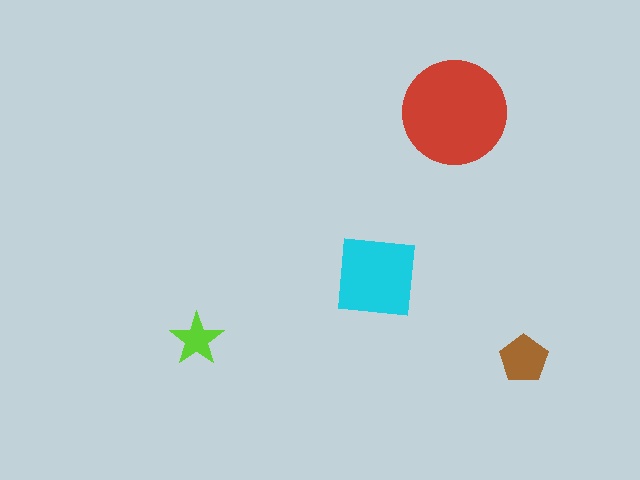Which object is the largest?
The red circle.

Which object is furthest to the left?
The lime star is leftmost.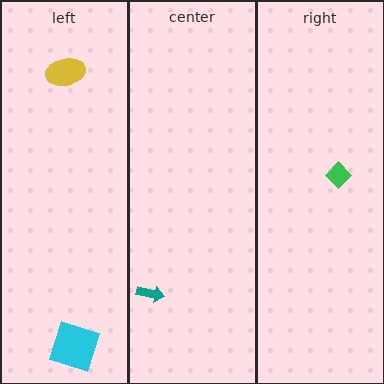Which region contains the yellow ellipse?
The left region.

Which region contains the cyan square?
The left region.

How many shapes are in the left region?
2.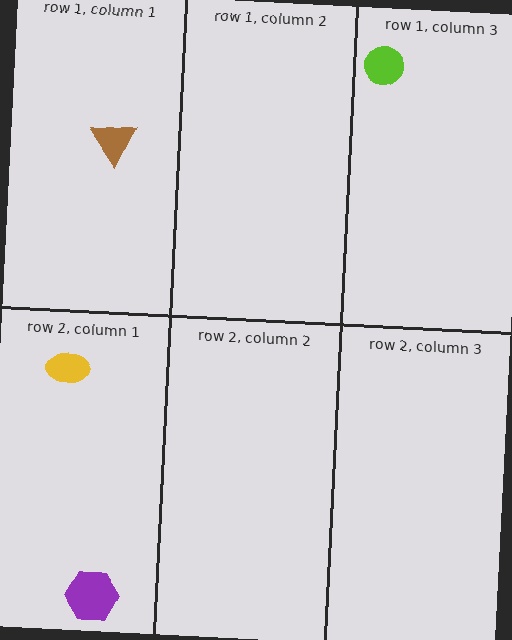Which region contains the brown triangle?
The row 1, column 1 region.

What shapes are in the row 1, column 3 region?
The lime circle.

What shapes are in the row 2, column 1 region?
The purple hexagon, the yellow ellipse.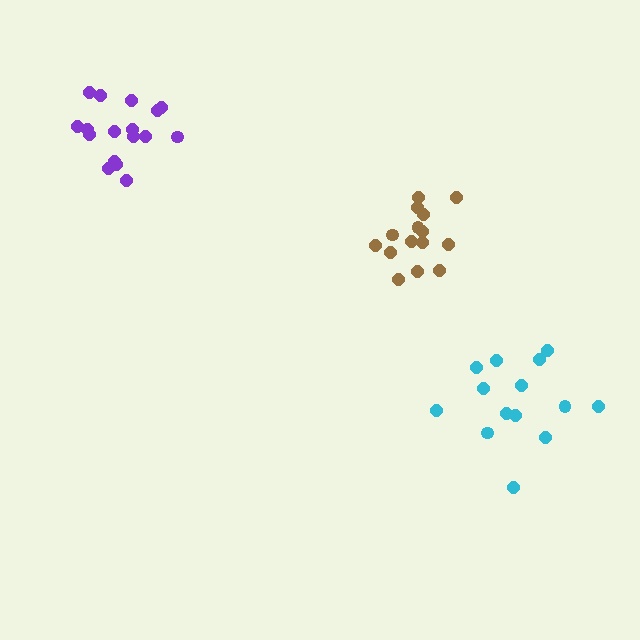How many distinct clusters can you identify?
There are 3 distinct clusters.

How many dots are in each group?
Group 1: 14 dots, Group 2: 17 dots, Group 3: 15 dots (46 total).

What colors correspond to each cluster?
The clusters are colored: cyan, purple, brown.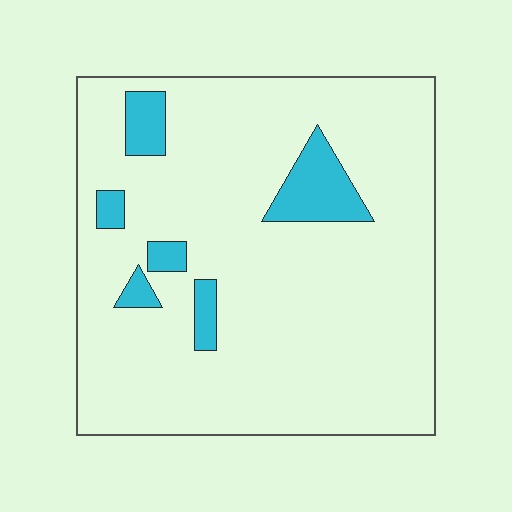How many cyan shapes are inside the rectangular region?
6.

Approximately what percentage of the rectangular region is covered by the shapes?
Approximately 10%.